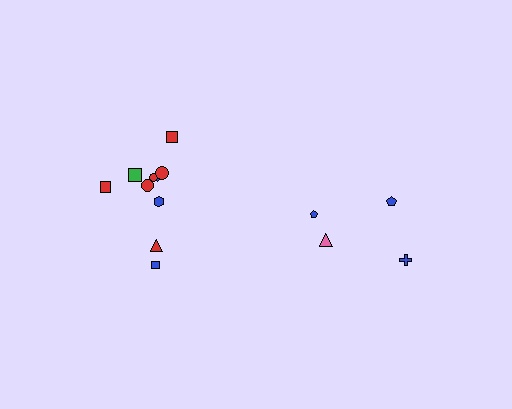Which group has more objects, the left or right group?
The left group.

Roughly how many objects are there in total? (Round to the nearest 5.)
Roughly 15 objects in total.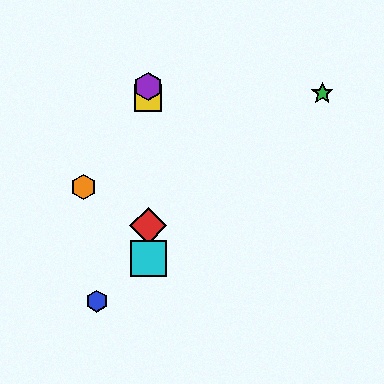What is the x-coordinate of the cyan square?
The cyan square is at x≈148.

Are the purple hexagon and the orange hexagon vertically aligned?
No, the purple hexagon is at x≈148 and the orange hexagon is at x≈83.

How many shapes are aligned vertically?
4 shapes (the red diamond, the yellow square, the purple hexagon, the cyan square) are aligned vertically.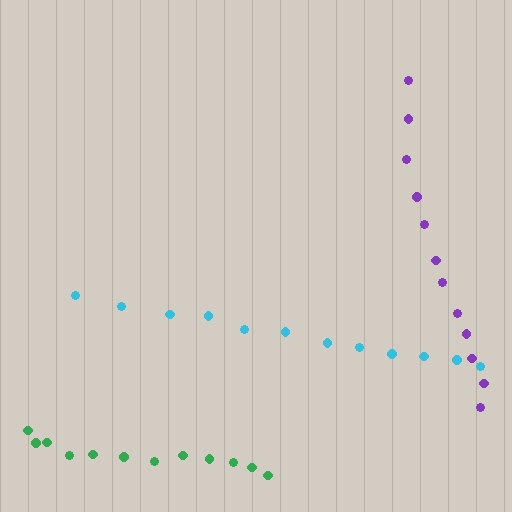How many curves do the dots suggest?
There are 3 distinct paths.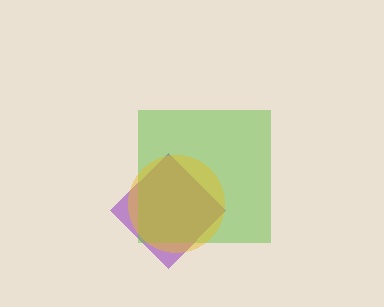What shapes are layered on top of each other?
The layered shapes are: a purple diamond, a lime square, a yellow circle.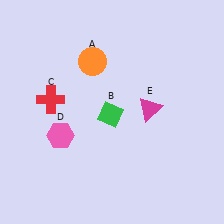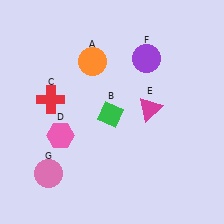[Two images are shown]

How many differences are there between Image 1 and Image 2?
There are 2 differences between the two images.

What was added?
A purple circle (F), a pink circle (G) were added in Image 2.